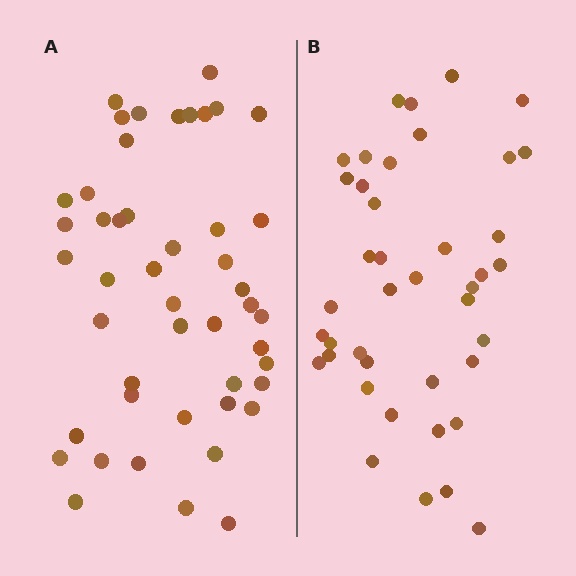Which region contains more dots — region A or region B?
Region A (the left region) has more dots.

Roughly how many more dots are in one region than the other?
Region A has about 6 more dots than region B.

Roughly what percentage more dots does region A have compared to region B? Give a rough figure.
About 15% more.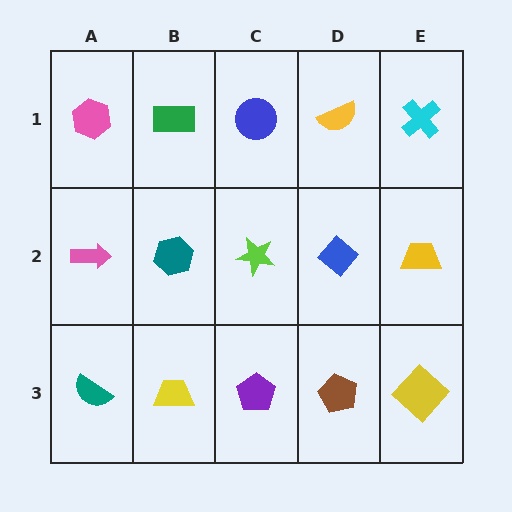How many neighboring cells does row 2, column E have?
3.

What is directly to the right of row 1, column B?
A blue circle.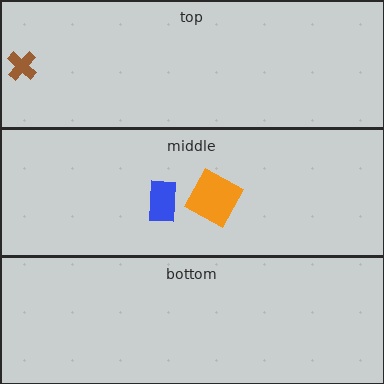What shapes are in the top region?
The brown cross.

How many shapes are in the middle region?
2.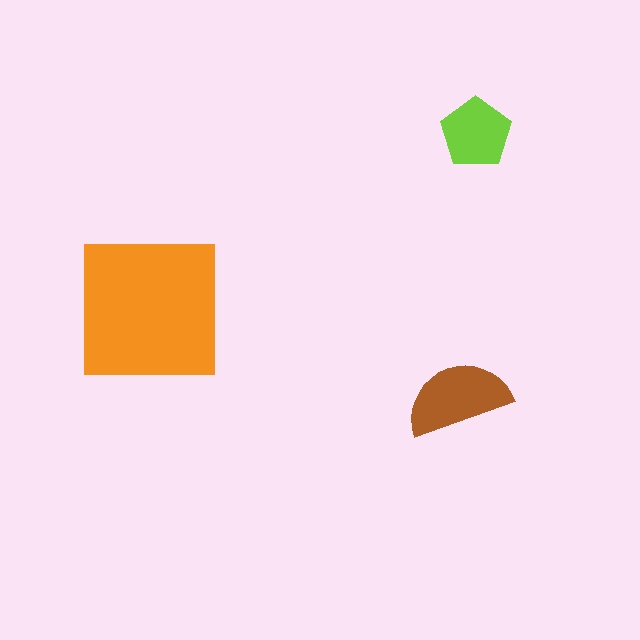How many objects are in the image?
There are 3 objects in the image.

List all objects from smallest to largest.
The lime pentagon, the brown semicircle, the orange square.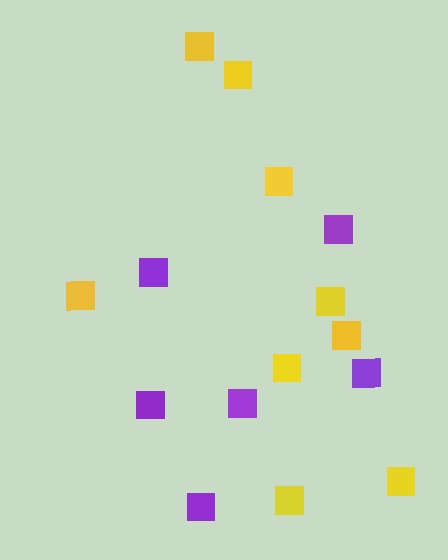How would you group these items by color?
There are 2 groups: one group of yellow squares (9) and one group of purple squares (6).